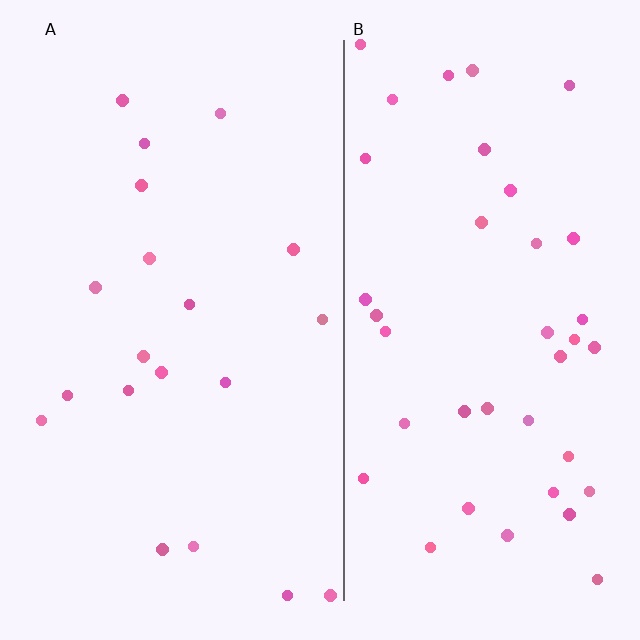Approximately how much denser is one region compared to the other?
Approximately 2.0× — region B over region A.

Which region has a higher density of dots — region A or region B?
B (the right).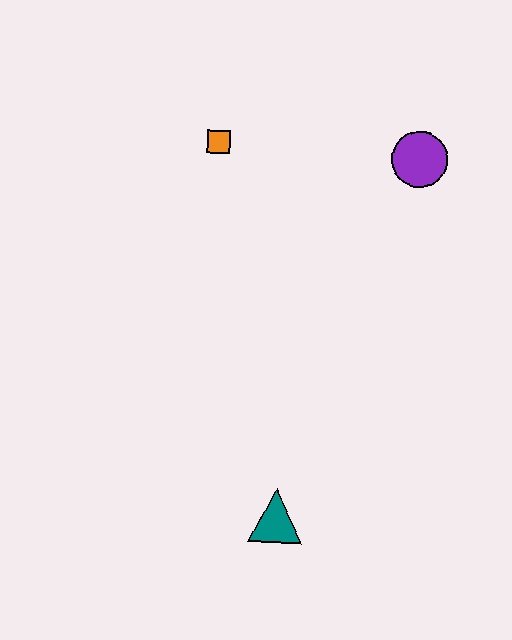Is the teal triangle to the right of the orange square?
Yes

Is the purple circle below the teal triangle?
No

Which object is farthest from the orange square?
The teal triangle is farthest from the orange square.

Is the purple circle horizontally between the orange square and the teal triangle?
No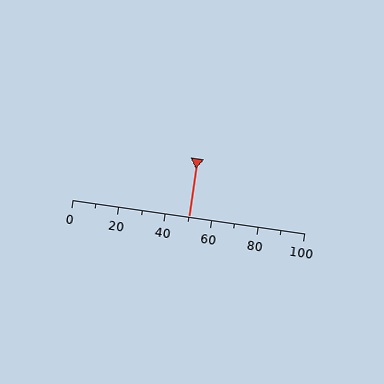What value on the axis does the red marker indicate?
The marker indicates approximately 50.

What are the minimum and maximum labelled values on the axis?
The axis runs from 0 to 100.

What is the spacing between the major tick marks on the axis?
The major ticks are spaced 20 apart.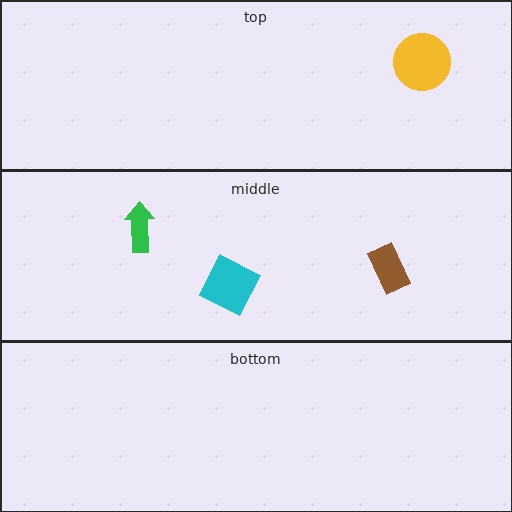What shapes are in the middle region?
The green arrow, the brown rectangle, the cyan square.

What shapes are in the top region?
The yellow circle.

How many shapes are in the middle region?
3.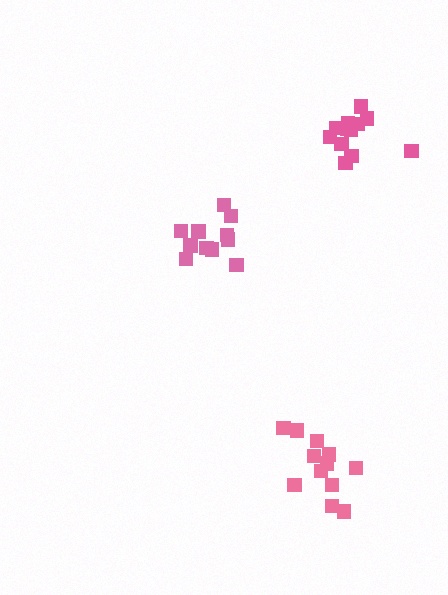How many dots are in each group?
Group 1: 11 dots, Group 2: 12 dots, Group 3: 12 dots (35 total).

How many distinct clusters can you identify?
There are 3 distinct clusters.